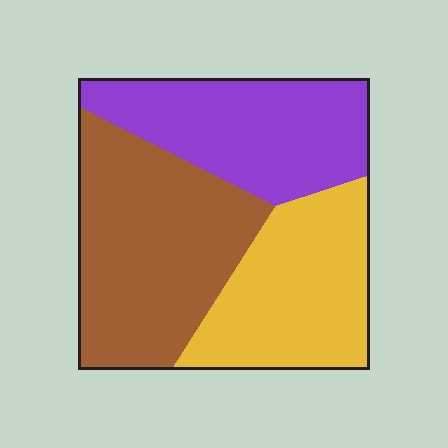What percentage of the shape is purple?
Purple covers 31% of the shape.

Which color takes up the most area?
Brown, at roughly 40%.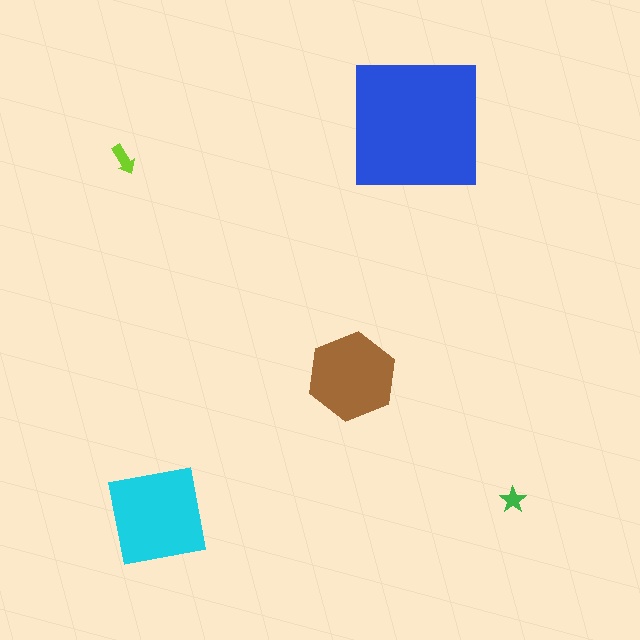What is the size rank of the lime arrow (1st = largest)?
4th.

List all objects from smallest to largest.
The green star, the lime arrow, the brown hexagon, the cyan square, the blue square.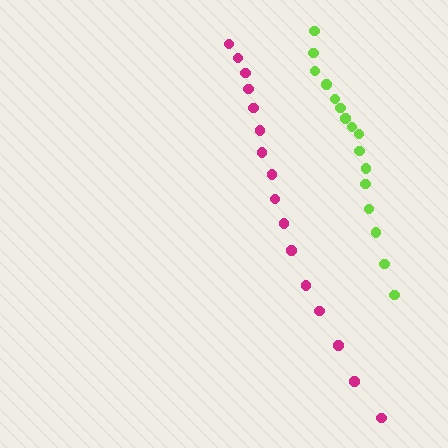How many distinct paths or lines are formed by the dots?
There are 2 distinct paths.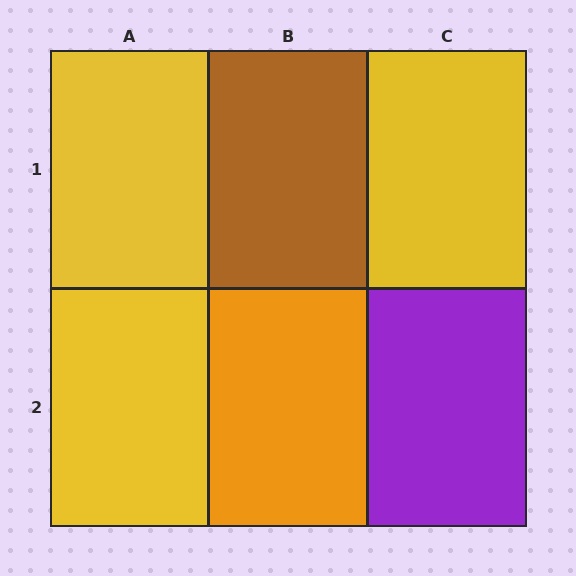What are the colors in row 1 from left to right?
Yellow, brown, yellow.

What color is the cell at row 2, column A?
Yellow.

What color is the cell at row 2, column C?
Purple.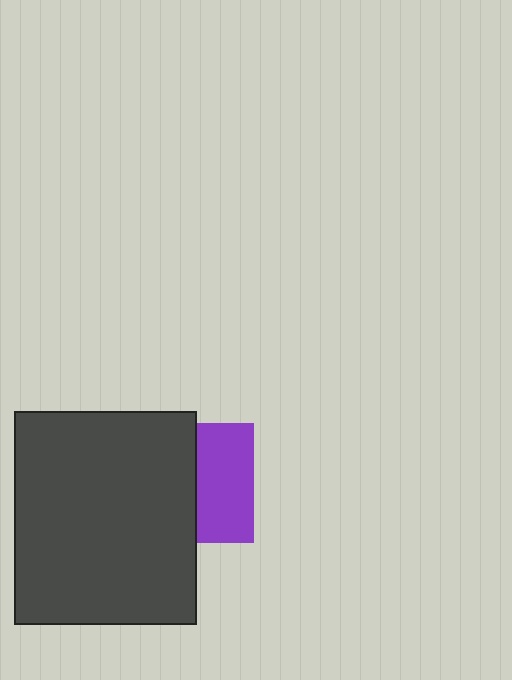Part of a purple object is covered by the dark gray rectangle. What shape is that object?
It is a square.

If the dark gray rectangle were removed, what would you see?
You would see the complete purple square.